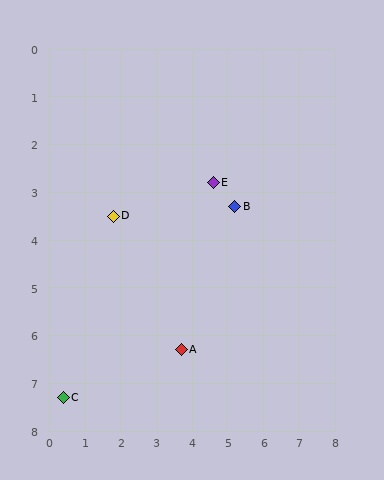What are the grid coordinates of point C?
Point C is at approximately (0.4, 7.3).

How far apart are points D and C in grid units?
Points D and C are about 4.0 grid units apart.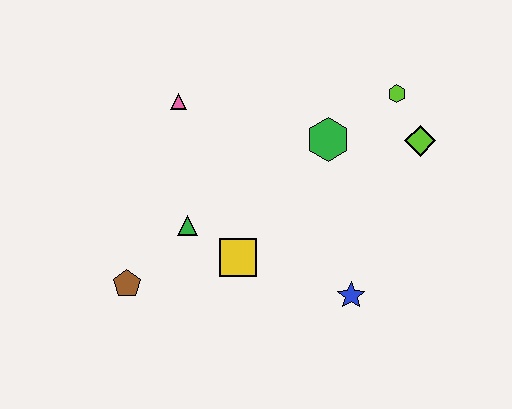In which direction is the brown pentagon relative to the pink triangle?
The brown pentagon is below the pink triangle.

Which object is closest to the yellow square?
The green triangle is closest to the yellow square.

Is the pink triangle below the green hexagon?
No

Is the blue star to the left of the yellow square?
No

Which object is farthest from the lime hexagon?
The brown pentagon is farthest from the lime hexagon.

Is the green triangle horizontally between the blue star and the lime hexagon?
No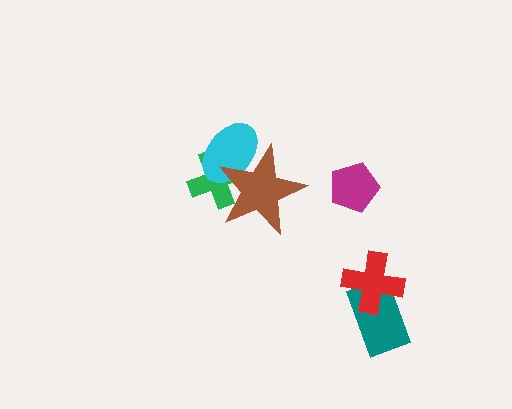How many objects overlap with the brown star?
2 objects overlap with the brown star.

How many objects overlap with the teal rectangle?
1 object overlaps with the teal rectangle.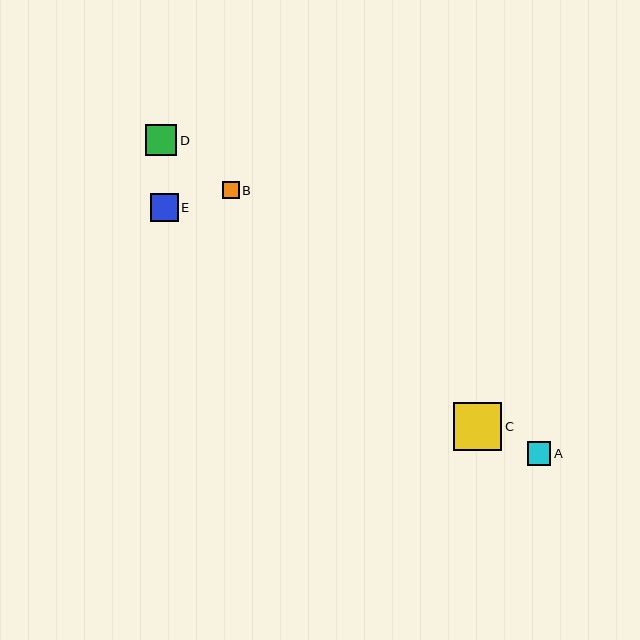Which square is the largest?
Square C is the largest with a size of approximately 48 pixels.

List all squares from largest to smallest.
From largest to smallest: C, D, E, A, B.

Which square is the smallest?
Square B is the smallest with a size of approximately 17 pixels.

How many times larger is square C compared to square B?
Square C is approximately 2.8 times the size of square B.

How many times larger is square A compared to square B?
Square A is approximately 1.4 times the size of square B.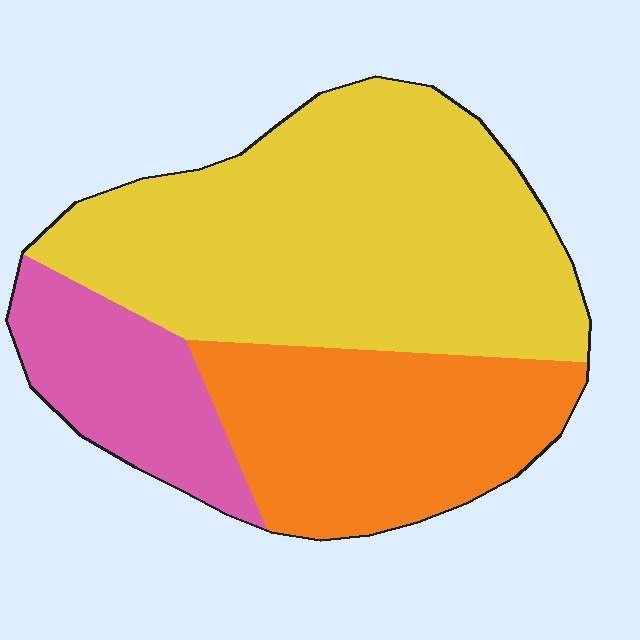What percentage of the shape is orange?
Orange covers roughly 30% of the shape.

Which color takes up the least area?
Pink, at roughly 15%.